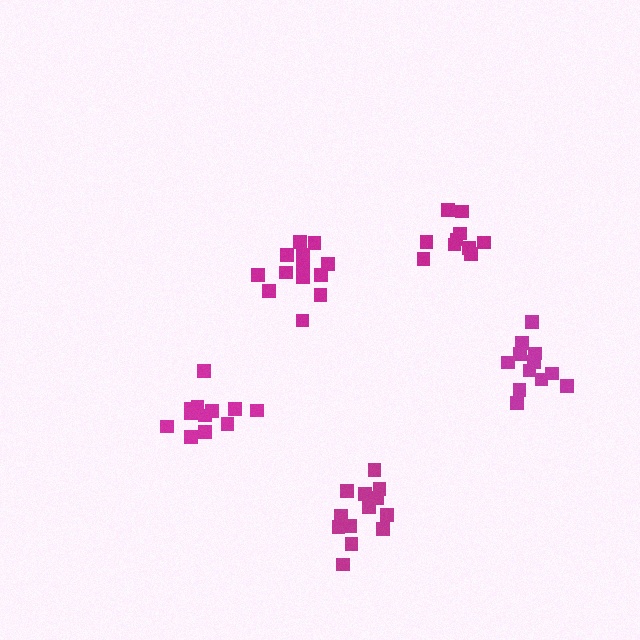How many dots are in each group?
Group 1: 12 dots, Group 2: 13 dots, Group 3: 12 dots, Group 4: 13 dots, Group 5: 10 dots (60 total).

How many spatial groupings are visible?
There are 5 spatial groupings.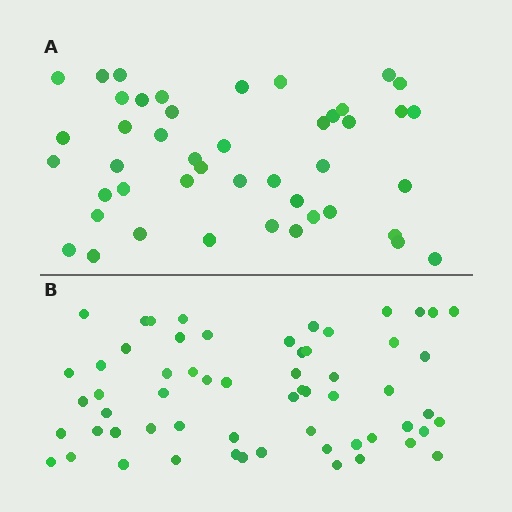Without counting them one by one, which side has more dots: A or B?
Region B (the bottom region) has more dots.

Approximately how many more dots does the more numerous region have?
Region B has approximately 15 more dots than region A.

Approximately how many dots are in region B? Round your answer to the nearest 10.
About 60 dots.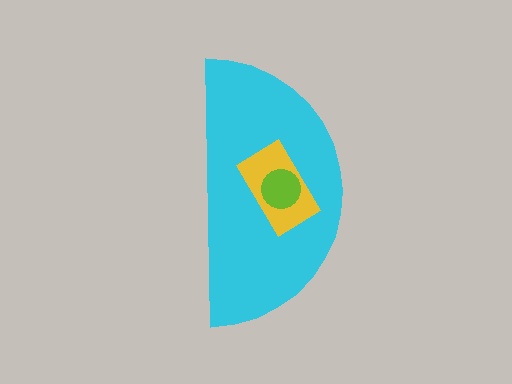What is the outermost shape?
The cyan semicircle.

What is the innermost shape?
The lime circle.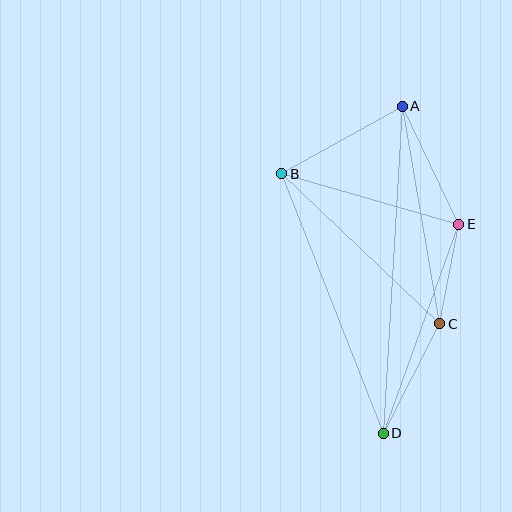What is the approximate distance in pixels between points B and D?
The distance between B and D is approximately 279 pixels.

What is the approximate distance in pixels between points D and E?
The distance between D and E is approximately 222 pixels.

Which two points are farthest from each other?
Points A and D are farthest from each other.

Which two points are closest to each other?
Points C and E are closest to each other.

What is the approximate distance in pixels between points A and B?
The distance between A and B is approximately 138 pixels.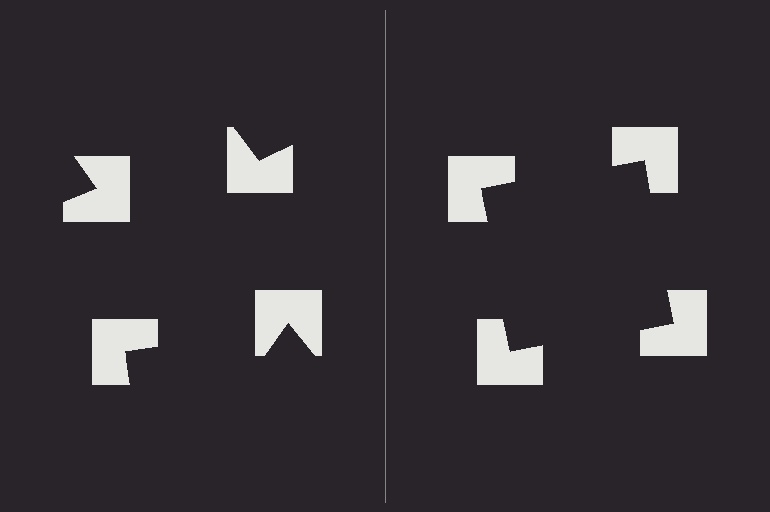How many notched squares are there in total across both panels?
8 — 4 on each side.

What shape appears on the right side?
An illusory square.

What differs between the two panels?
The notched squares are positioned identically on both sides; only the wedge orientations differ. On the right they align to a square; on the left they are misaligned.